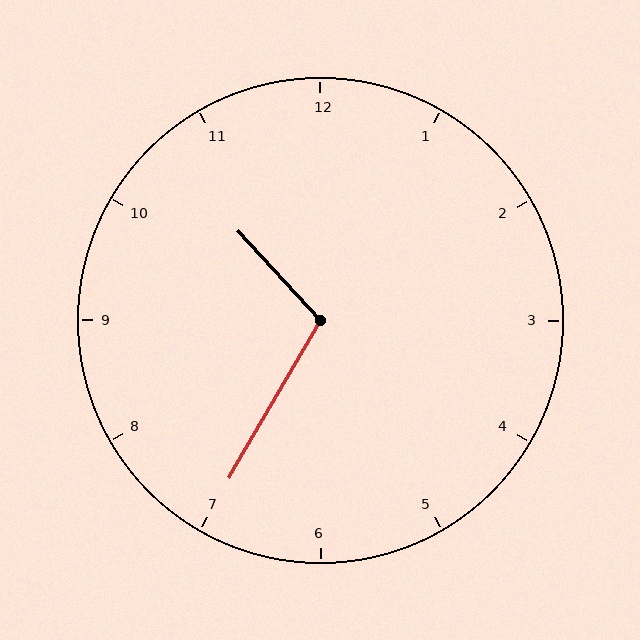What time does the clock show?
10:35.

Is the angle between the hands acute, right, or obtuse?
It is obtuse.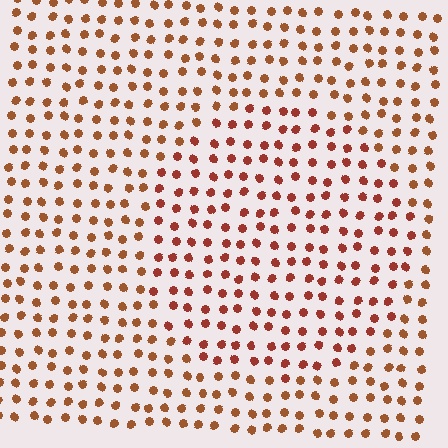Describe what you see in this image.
The image is filled with small brown elements in a uniform arrangement. A circle-shaped region is visible where the elements are tinted to a slightly different hue, forming a subtle color boundary.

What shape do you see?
I see a circle.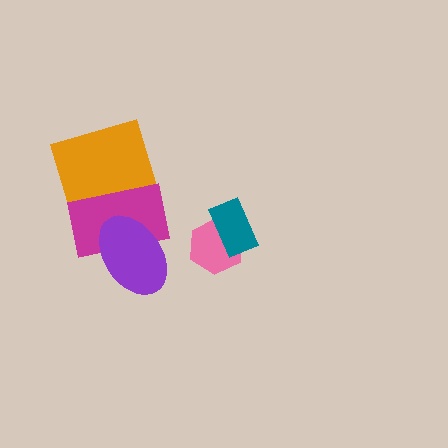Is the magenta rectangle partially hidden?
Yes, it is partially covered by another shape.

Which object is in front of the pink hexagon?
The teal rectangle is in front of the pink hexagon.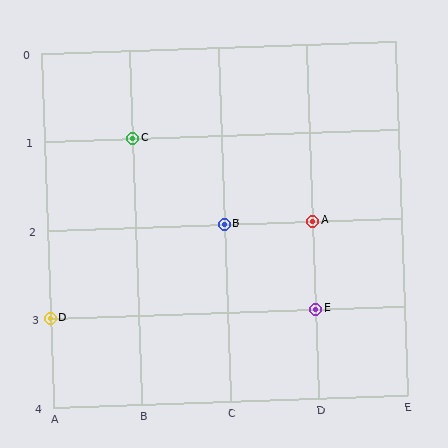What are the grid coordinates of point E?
Point E is at grid coordinates (D, 3).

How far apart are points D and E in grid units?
Points D and E are 3 columns apart.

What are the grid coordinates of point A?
Point A is at grid coordinates (D, 2).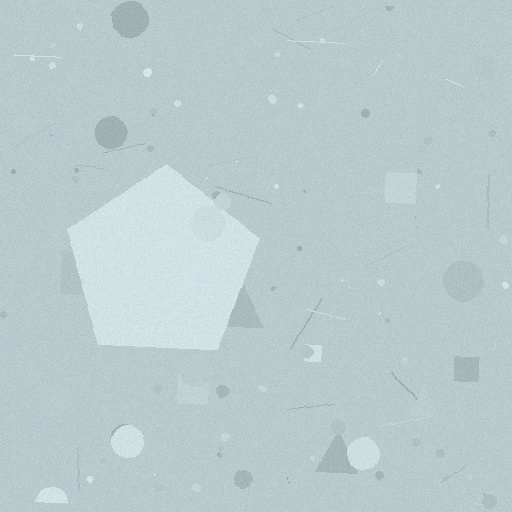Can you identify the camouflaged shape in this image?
The camouflaged shape is a pentagon.